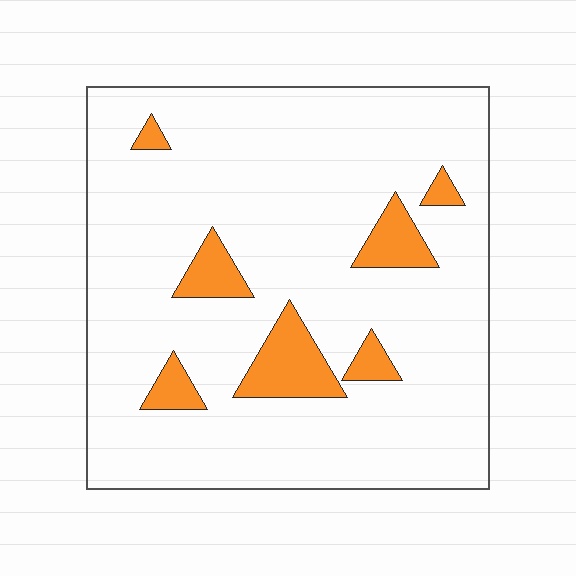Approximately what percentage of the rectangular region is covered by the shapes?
Approximately 10%.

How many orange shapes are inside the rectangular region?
7.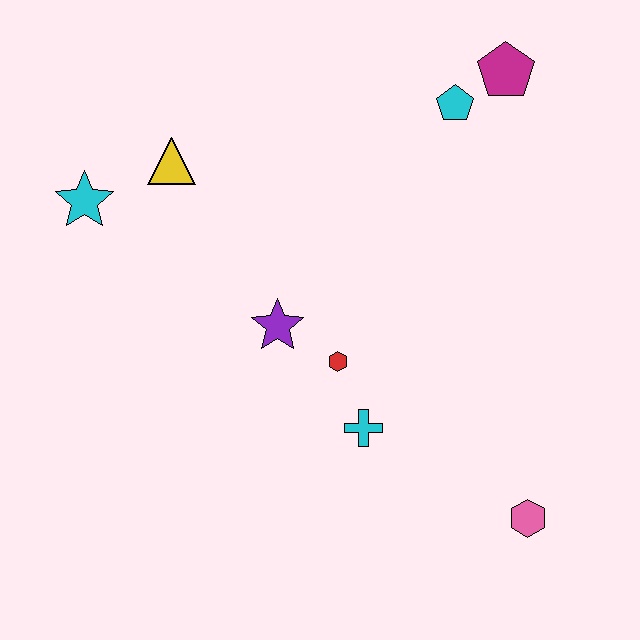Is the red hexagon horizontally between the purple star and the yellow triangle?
No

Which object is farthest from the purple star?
The magenta pentagon is farthest from the purple star.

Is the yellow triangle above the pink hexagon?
Yes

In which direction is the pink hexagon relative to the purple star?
The pink hexagon is to the right of the purple star.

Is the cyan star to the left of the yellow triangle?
Yes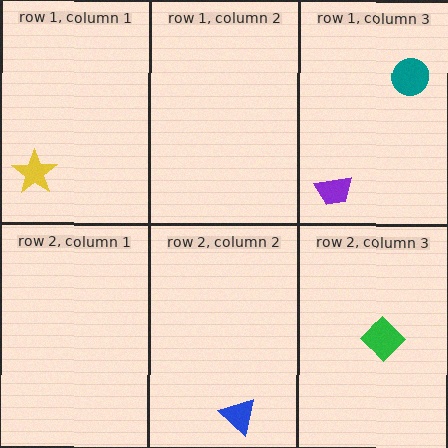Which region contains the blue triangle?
The row 2, column 2 region.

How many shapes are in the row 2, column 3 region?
1.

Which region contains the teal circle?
The row 1, column 3 region.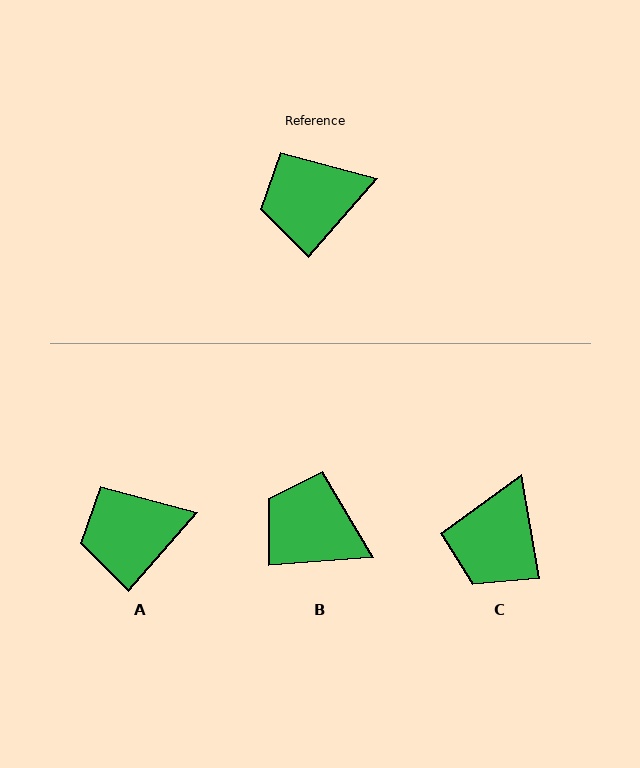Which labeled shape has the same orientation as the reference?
A.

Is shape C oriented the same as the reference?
No, it is off by about 51 degrees.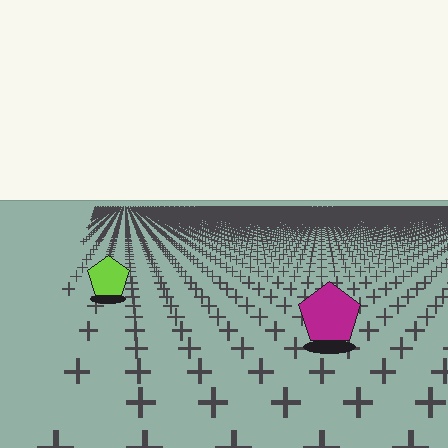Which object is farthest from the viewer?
The lime pentagon is farthest from the viewer. It appears smaller and the ground texture around it is denser.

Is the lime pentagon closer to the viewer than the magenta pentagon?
No. The magenta pentagon is closer — you can tell from the texture gradient: the ground texture is coarser near it.